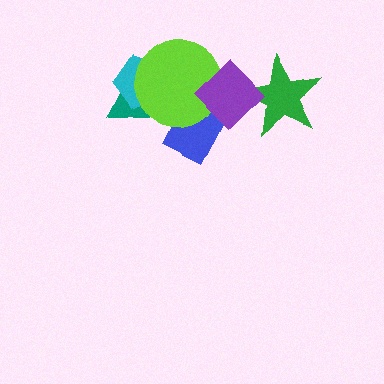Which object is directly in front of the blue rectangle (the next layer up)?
The lime circle is directly in front of the blue rectangle.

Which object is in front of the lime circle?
The purple diamond is in front of the lime circle.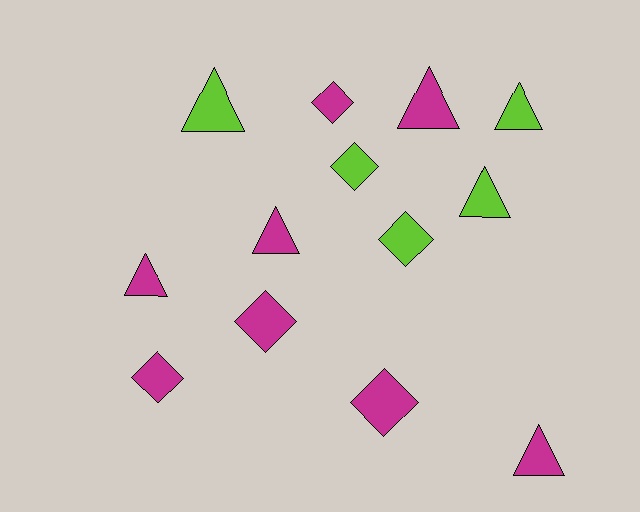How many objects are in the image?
There are 13 objects.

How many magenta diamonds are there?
There are 4 magenta diamonds.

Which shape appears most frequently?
Triangle, with 7 objects.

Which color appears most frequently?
Magenta, with 8 objects.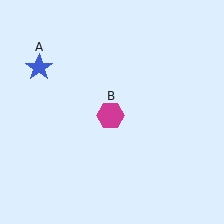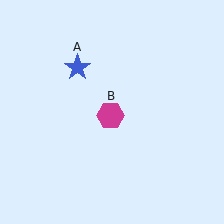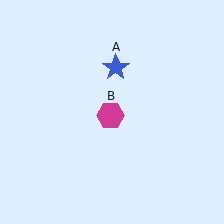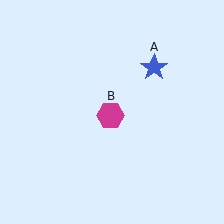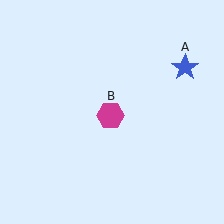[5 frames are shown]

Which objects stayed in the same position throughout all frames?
Magenta hexagon (object B) remained stationary.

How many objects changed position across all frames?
1 object changed position: blue star (object A).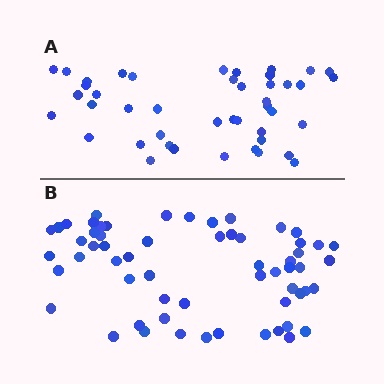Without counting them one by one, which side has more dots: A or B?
Region B (the bottom region) has more dots.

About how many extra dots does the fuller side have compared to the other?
Region B has approximately 15 more dots than region A.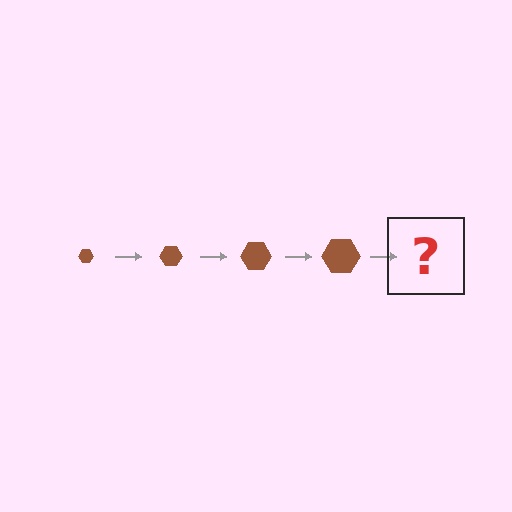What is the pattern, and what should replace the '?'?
The pattern is that the hexagon gets progressively larger each step. The '?' should be a brown hexagon, larger than the previous one.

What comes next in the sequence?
The next element should be a brown hexagon, larger than the previous one.